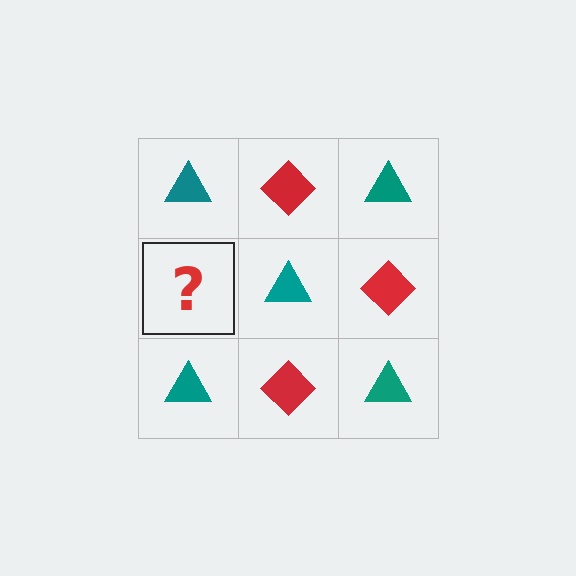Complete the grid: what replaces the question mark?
The question mark should be replaced with a red diamond.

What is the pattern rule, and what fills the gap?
The rule is that it alternates teal triangle and red diamond in a checkerboard pattern. The gap should be filled with a red diamond.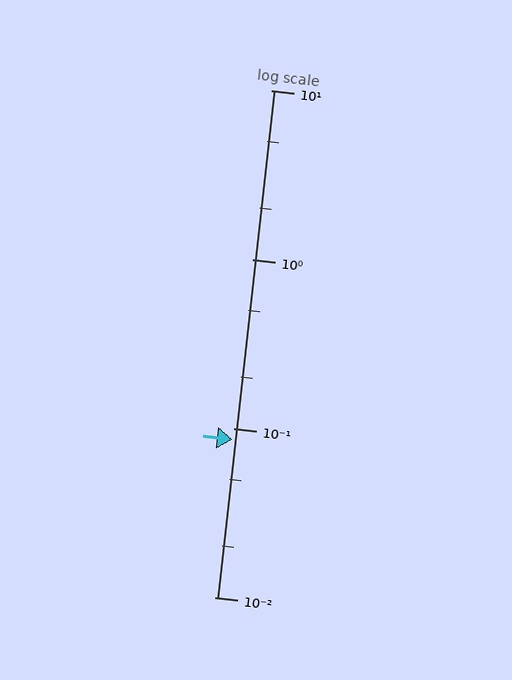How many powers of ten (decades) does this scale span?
The scale spans 3 decades, from 0.01 to 10.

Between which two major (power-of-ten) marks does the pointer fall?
The pointer is between 0.01 and 0.1.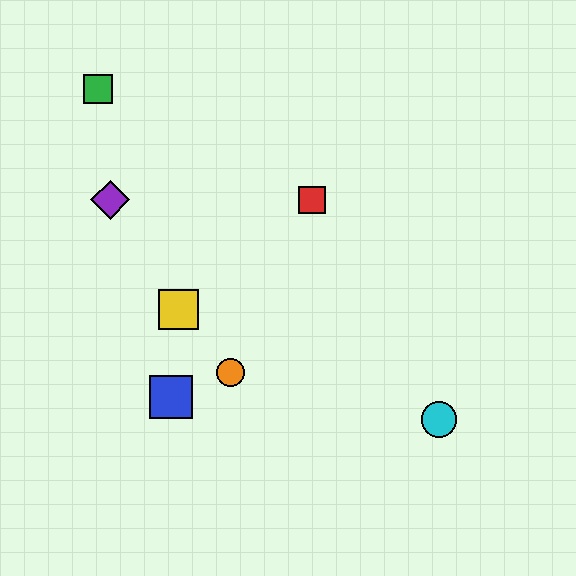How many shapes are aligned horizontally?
2 shapes (the red square, the purple diamond) are aligned horizontally.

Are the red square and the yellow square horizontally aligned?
No, the red square is at y≈200 and the yellow square is at y≈310.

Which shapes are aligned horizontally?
The red square, the purple diamond are aligned horizontally.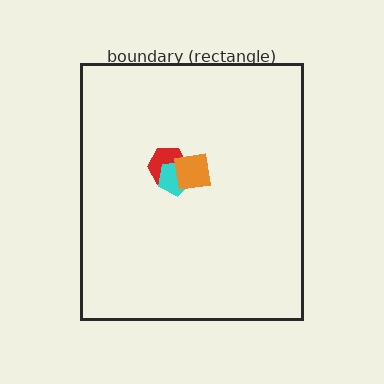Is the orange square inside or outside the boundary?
Inside.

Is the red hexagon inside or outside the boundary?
Inside.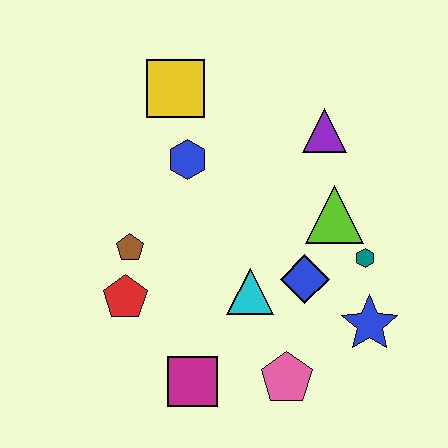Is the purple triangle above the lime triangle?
Yes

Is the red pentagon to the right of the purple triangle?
No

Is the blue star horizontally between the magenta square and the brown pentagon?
No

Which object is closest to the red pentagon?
The brown pentagon is closest to the red pentagon.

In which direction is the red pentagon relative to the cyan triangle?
The red pentagon is to the left of the cyan triangle.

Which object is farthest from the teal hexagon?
The yellow square is farthest from the teal hexagon.